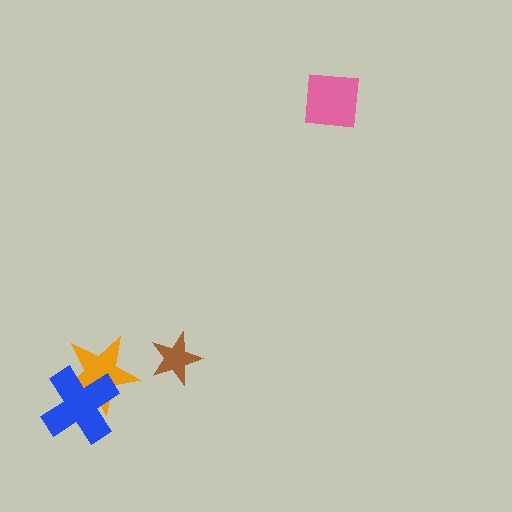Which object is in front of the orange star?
The blue cross is in front of the orange star.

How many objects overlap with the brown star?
0 objects overlap with the brown star.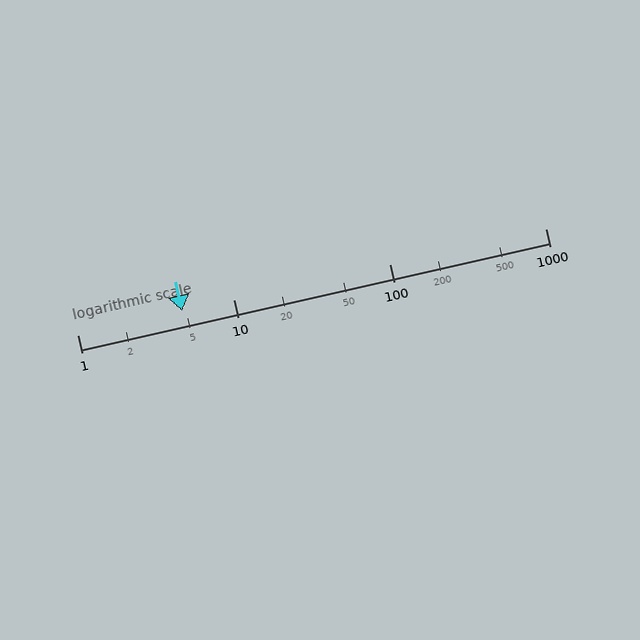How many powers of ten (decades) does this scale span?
The scale spans 3 decades, from 1 to 1000.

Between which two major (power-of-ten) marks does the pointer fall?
The pointer is between 1 and 10.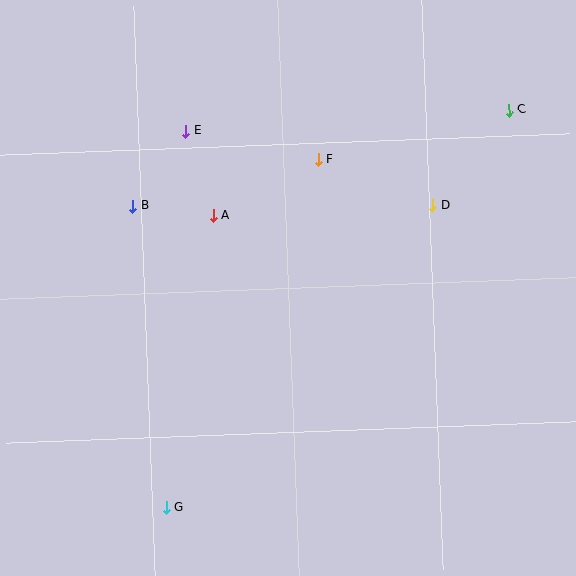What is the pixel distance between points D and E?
The distance between D and E is 258 pixels.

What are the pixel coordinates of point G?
Point G is at (166, 508).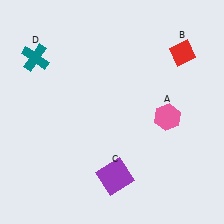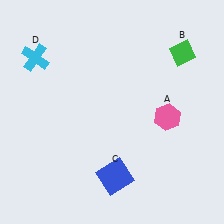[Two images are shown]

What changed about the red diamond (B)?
In Image 1, B is red. In Image 2, it changed to green.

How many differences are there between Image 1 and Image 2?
There are 3 differences between the two images.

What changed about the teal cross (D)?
In Image 1, D is teal. In Image 2, it changed to cyan.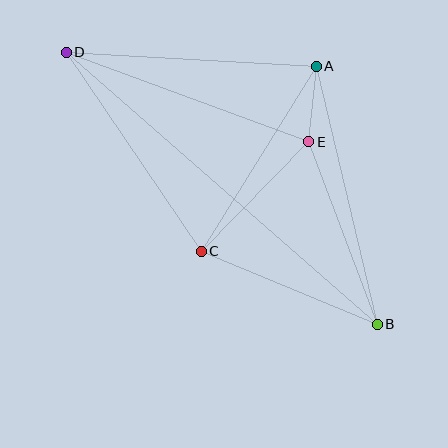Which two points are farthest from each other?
Points B and D are farthest from each other.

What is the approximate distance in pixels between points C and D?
The distance between C and D is approximately 241 pixels.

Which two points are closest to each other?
Points A and E are closest to each other.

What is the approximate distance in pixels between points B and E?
The distance between B and E is approximately 195 pixels.